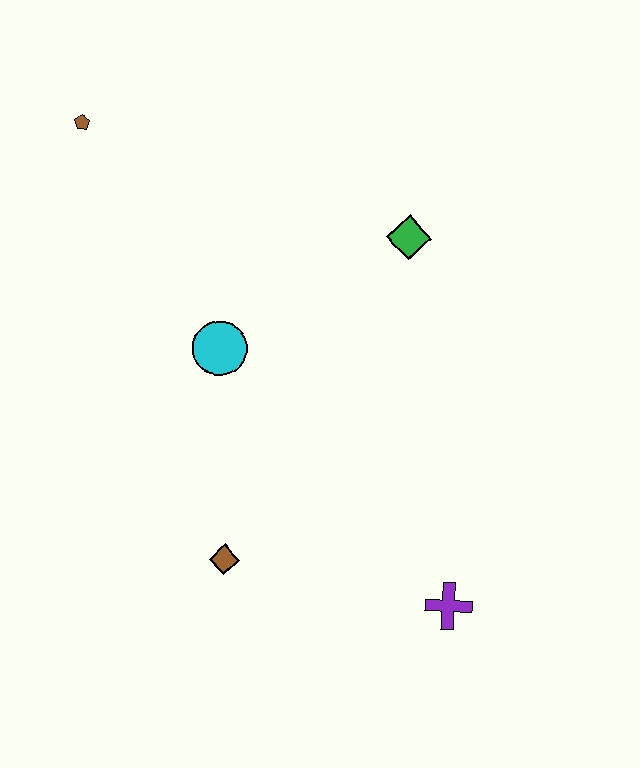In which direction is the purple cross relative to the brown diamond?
The purple cross is to the right of the brown diamond.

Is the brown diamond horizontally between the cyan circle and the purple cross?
Yes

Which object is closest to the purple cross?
The brown diamond is closest to the purple cross.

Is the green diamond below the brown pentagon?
Yes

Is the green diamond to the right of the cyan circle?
Yes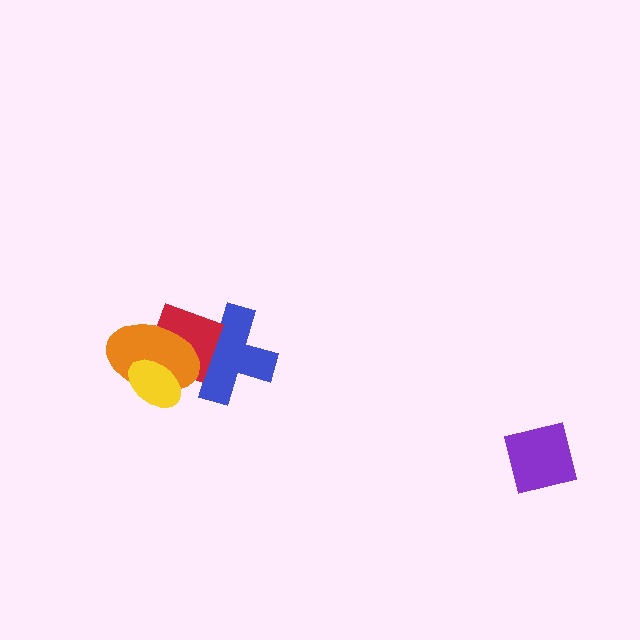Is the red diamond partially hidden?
Yes, it is partially covered by another shape.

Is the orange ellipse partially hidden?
Yes, it is partially covered by another shape.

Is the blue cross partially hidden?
Yes, it is partially covered by another shape.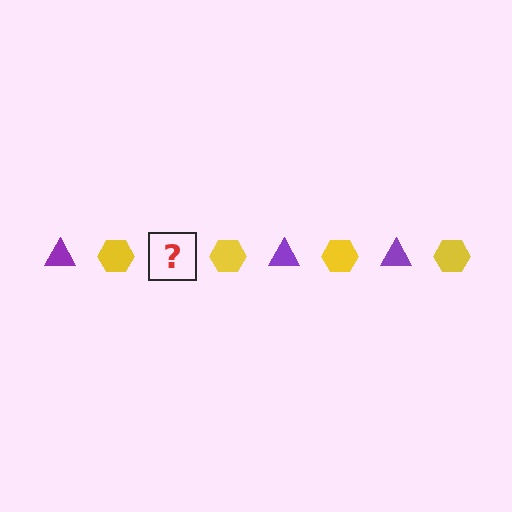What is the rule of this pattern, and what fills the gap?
The rule is that the pattern alternates between purple triangle and yellow hexagon. The gap should be filled with a purple triangle.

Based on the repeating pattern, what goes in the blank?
The blank should be a purple triangle.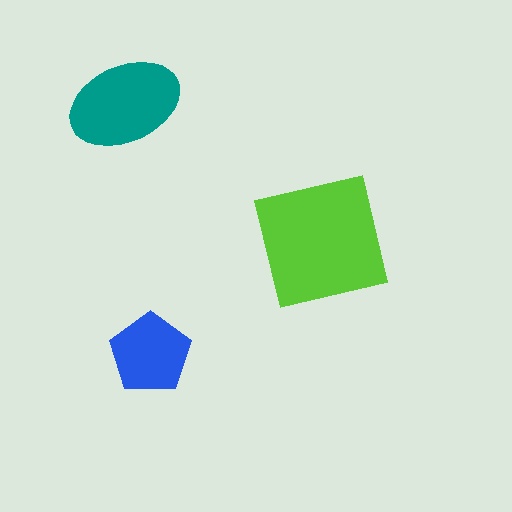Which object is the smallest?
The blue pentagon.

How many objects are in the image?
There are 3 objects in the image.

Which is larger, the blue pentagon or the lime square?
The lime square.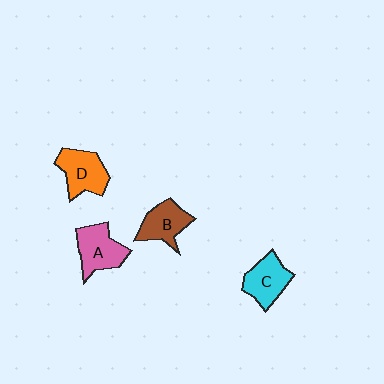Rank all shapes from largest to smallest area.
From largest to smallest: A (pink), D (orange), C (cyan), B (brown).